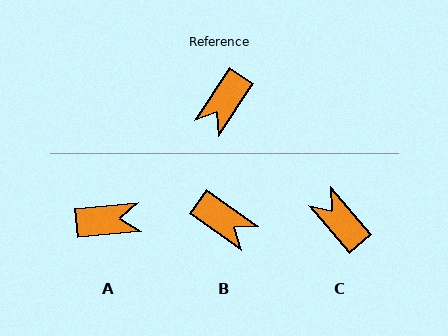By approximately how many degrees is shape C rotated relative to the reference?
Approximately 106 degrees clockwise.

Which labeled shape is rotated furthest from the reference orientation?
A, about 129 degrees away.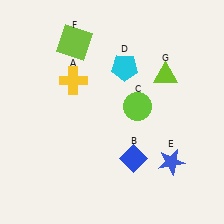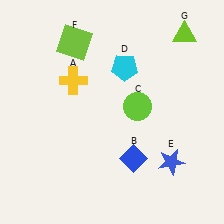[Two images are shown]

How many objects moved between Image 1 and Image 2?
1 object moved between the two images.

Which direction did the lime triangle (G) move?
The lime triangle (G) moved up.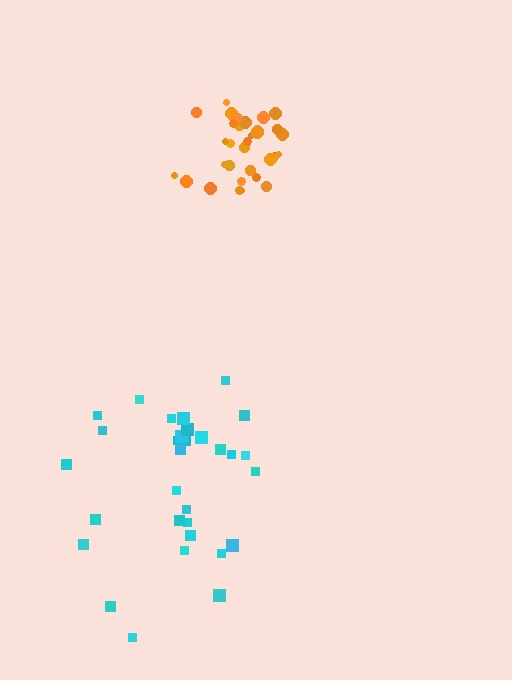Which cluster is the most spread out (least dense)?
Cyan.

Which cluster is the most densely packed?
Orange.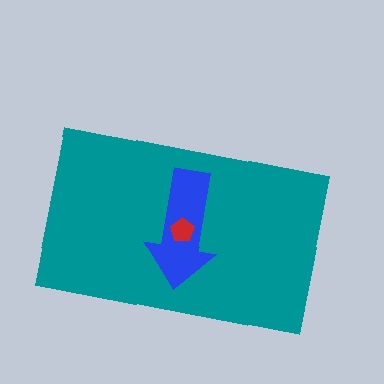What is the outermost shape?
The teal rectangle.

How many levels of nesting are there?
3.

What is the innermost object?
The red pentagon.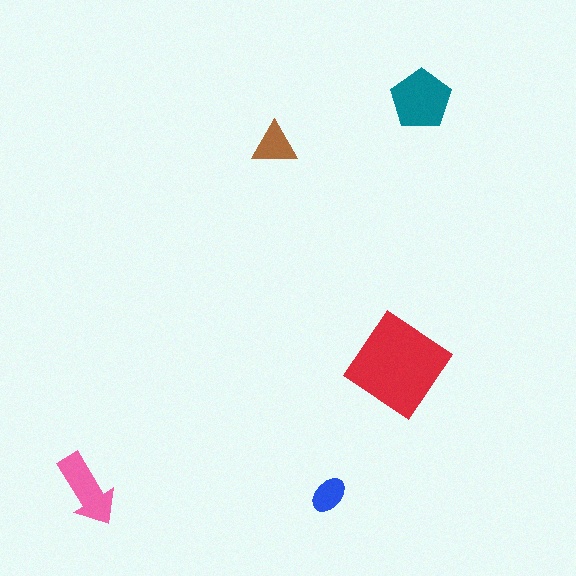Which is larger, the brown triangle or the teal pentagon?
The teal pentagon.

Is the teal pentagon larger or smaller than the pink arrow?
Larger.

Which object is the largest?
The red diamond.